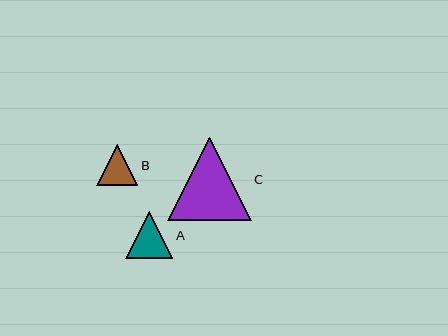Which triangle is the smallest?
Triangle B is the smallest with a size of approximately 41 pixels.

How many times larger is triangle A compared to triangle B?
Triangle A is approximately 1.1 times the size of triangle B.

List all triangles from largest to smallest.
From largest to smallest: C, A, B.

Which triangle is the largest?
Triangle C is the largest with a size of approximately 83 pixels.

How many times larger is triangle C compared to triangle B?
Triangle C is approximately 2.0 times the size of triangle B.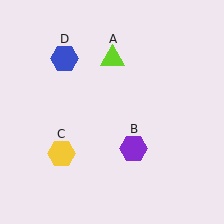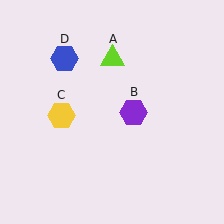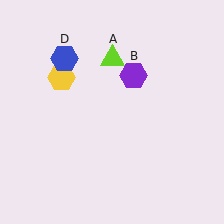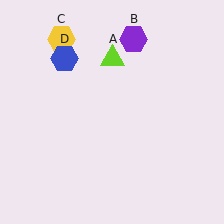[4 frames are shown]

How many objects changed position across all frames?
2 objects changed position: purple hexagon (object B), yellow hexagon (object C).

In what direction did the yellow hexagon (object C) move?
The yellow hexagon (object C) moved up.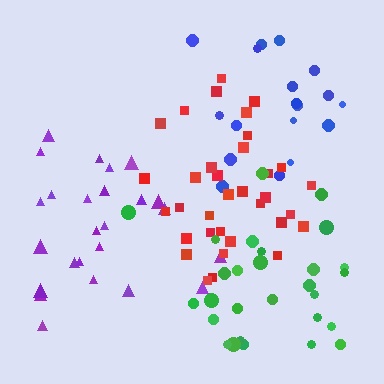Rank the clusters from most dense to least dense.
purple, green, red, blue.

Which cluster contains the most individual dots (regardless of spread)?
Red (34).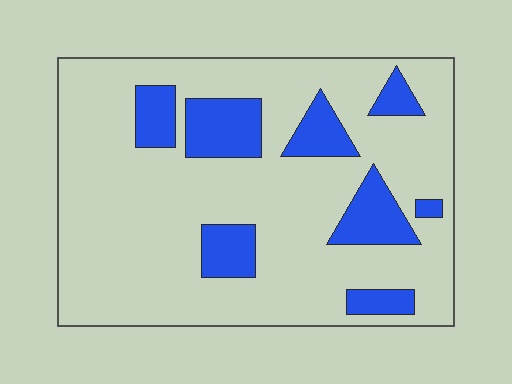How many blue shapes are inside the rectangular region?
8.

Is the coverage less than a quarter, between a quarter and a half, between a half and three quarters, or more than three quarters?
Less than a quarter.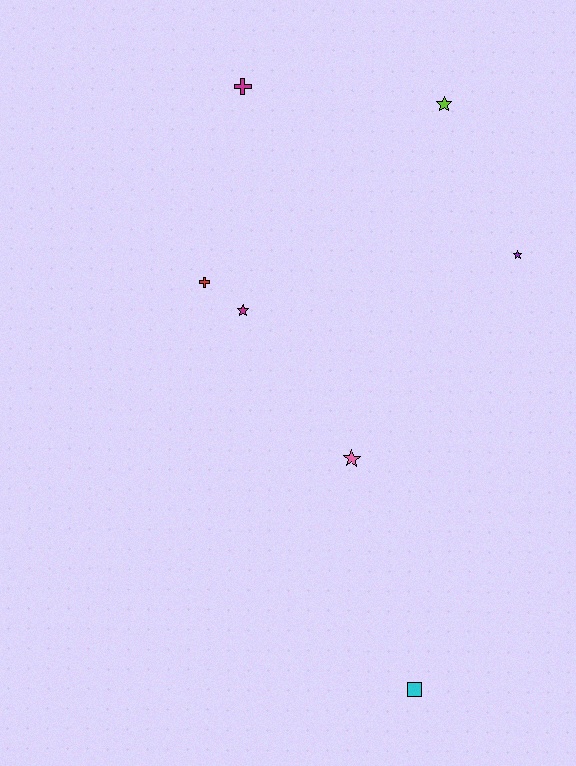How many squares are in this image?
There is 1 square.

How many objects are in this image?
There are 7 objects.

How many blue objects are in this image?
There are no blue objects.